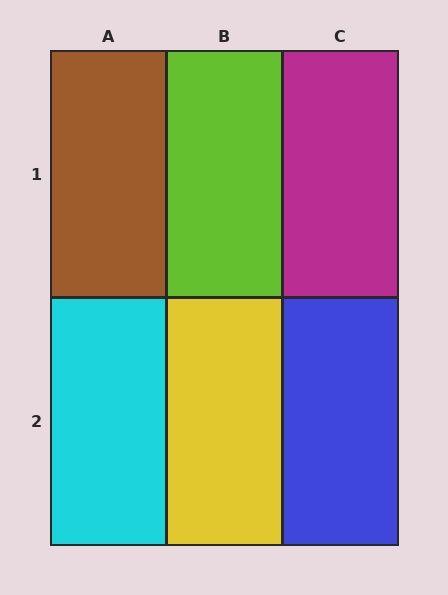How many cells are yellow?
1 cell is yellow.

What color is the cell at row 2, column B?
Yellow.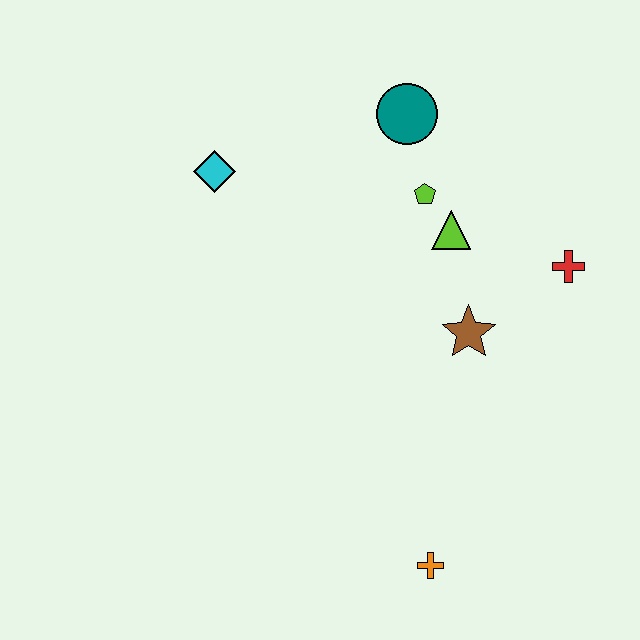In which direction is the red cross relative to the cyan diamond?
The red cross is to the right of the cyan diamond.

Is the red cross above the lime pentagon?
No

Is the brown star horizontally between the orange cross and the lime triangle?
No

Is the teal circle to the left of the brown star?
Yes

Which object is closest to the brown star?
The lime triangle is closest to the brown star.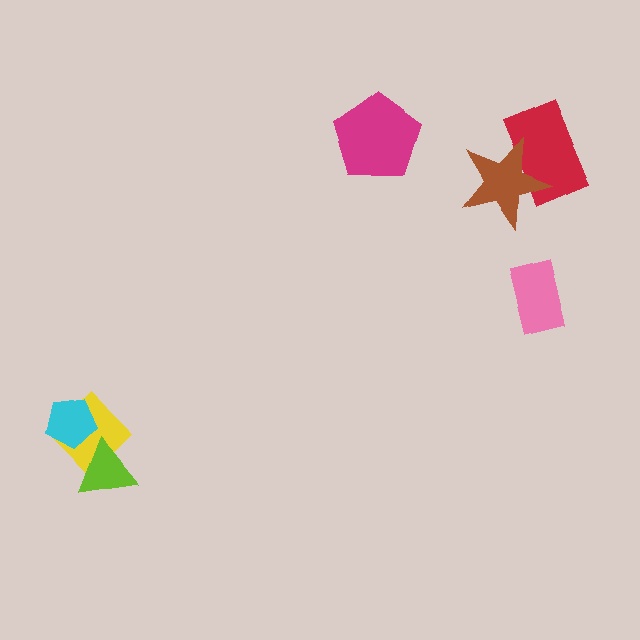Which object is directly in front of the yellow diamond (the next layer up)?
The cyan pentagon is directly in front of the yellow diamond.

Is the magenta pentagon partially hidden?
No, no other shape covers it.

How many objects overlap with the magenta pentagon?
0 objects overlap with the magenta pentagon.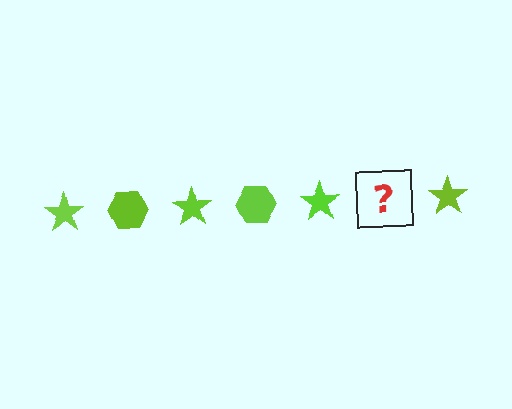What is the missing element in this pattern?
The missing element is a lime hexagon.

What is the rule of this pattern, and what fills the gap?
The rule is that the pattern cycles through star, hexagon shapes in lime. The gap should be filled with a lime hexagon.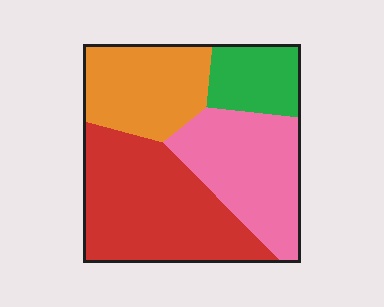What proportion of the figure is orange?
Orange takes up less than a quarter of the figure.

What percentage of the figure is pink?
Pink takes up between a sixth and a third of the figure.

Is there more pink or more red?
Red.